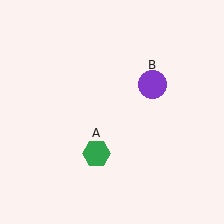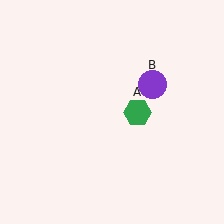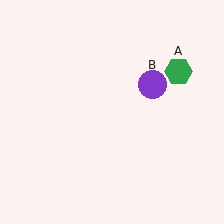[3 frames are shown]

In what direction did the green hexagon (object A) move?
The green hexagon (object A) moved up and to the right.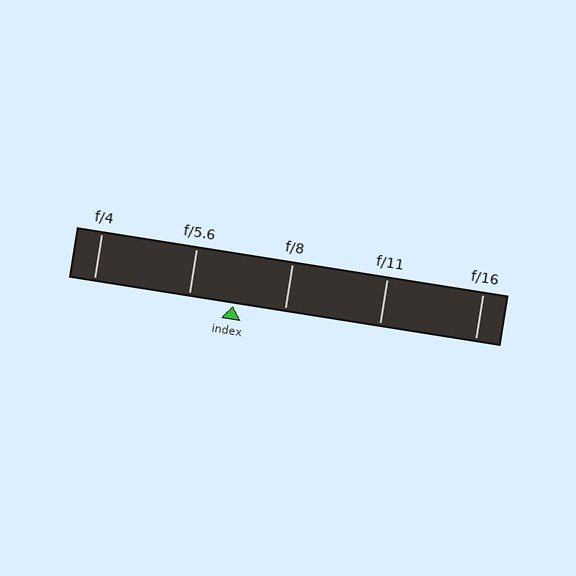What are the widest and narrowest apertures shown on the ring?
The widest aperture shown is f/4 and the narrowest is f/16.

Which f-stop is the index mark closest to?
The index mark is closest to f/5.6.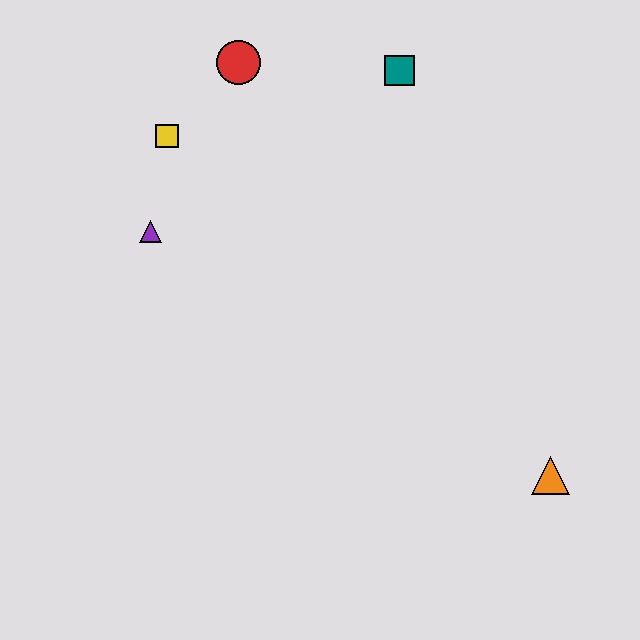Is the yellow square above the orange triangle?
Yes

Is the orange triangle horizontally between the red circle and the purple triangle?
No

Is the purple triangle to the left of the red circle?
Yes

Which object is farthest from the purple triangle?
The orange triangle is farthest from the purple triangle.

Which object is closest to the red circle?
The yellow square is closest to the red circle.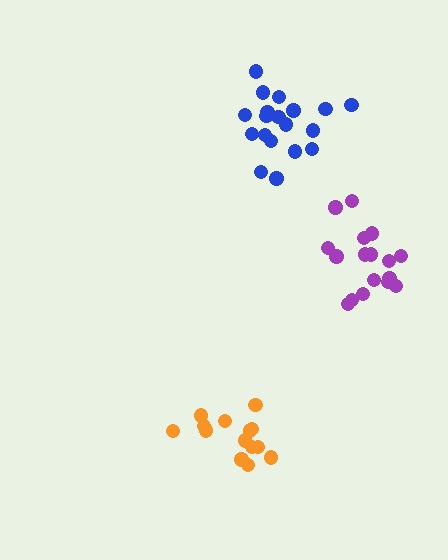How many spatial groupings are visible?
There are 3 spatial groupings.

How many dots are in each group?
Group 1: 14 dots, Group 2: 17 dots, Group 3: 19 dots (50 total).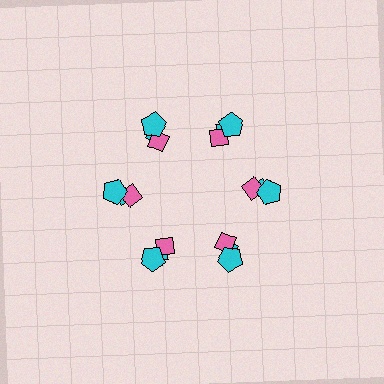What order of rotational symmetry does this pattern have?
This pattern has 6-fold rotational symmetry.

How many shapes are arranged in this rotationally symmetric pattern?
There are 18 shapes, arranged in 6 groups of 3.